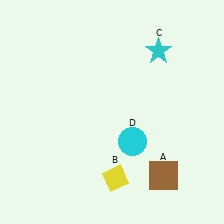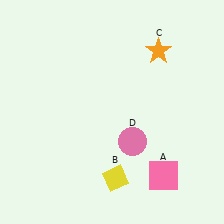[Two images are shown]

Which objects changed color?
A changed from brown to pink. C changed from cyan to orange. D changed from cyan to pink.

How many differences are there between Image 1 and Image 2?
There are 3 differences between the two images.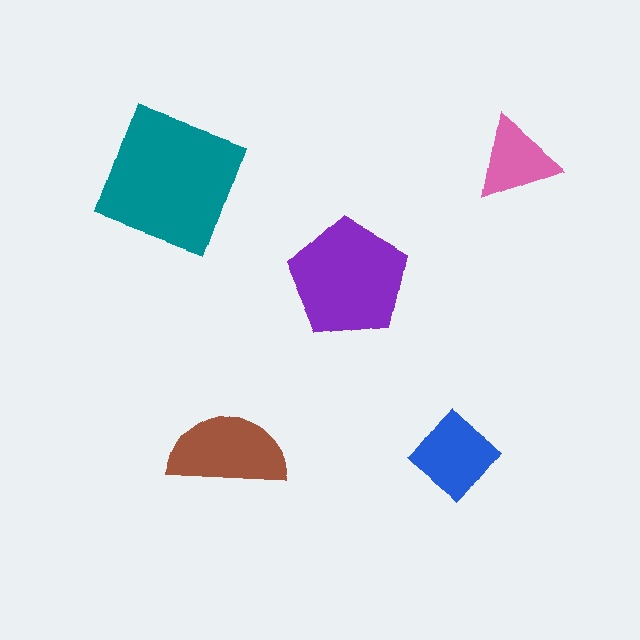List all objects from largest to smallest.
The teal square, the purple pentagon, the brown semicircle, the blue diamond, the pink triangle.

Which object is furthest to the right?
The pink triangle is rightmost.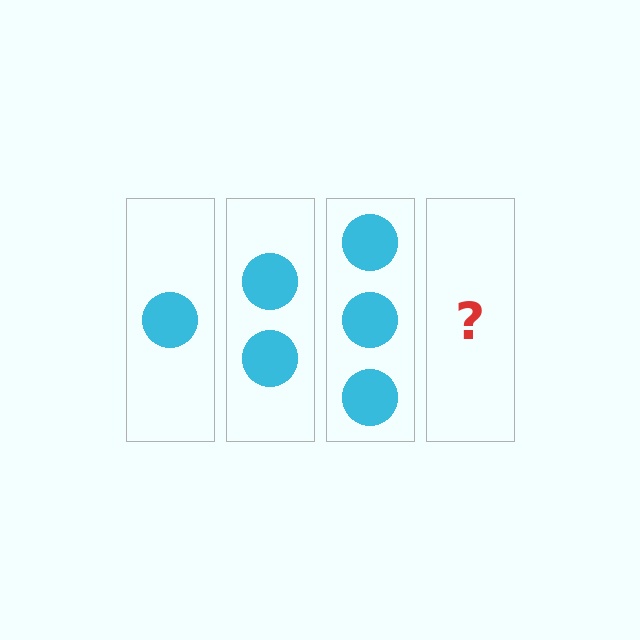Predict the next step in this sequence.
The next step is 4 circles.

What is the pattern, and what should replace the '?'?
The pattern is that each step adds one more circle. The '?' should be 4 circles.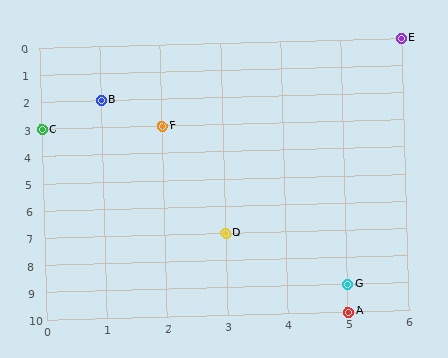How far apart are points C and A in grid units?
Points C and A are 5 columns and 7 rows apart (about 8.6 grid units diagonally).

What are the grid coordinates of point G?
Point G is at grid coordinates (5, 9).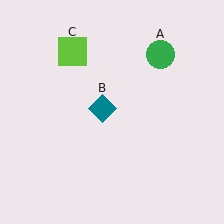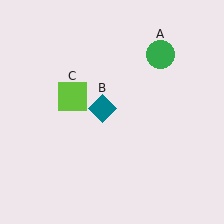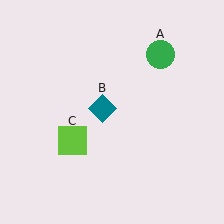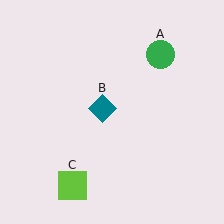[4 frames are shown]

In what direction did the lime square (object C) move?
The lime square (object C) moved down.